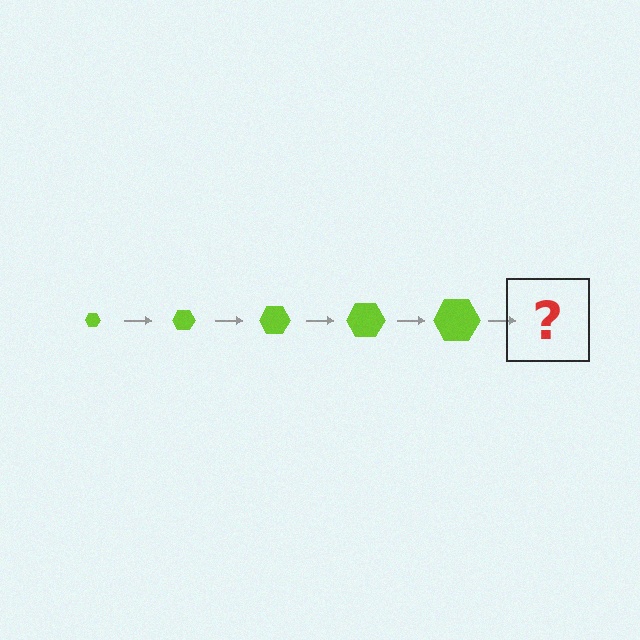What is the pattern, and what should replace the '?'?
The pattern is that the hexagon gets progressively larger each step. The '?' should be a lime hexagon, larger than the previous one.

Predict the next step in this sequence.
The next step is a lime hexagon, larger than the previous one.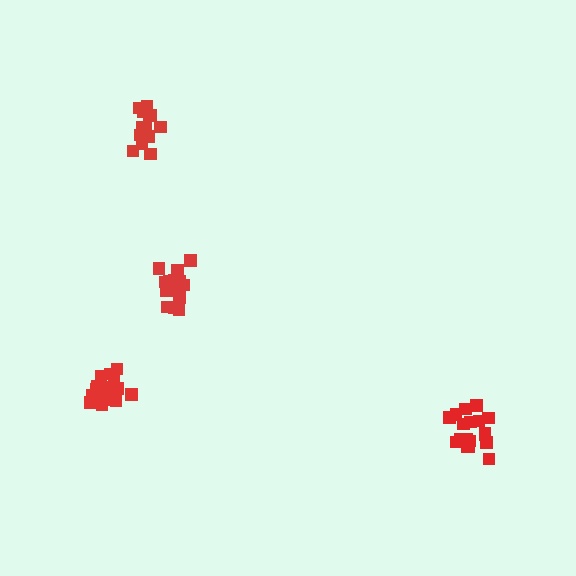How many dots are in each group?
Group 1: 17 dots, Group 2: 18 dots, Group 3: 14 dots, Group 4: 15 dots (64 total).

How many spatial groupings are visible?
There are 4 spatial groupings.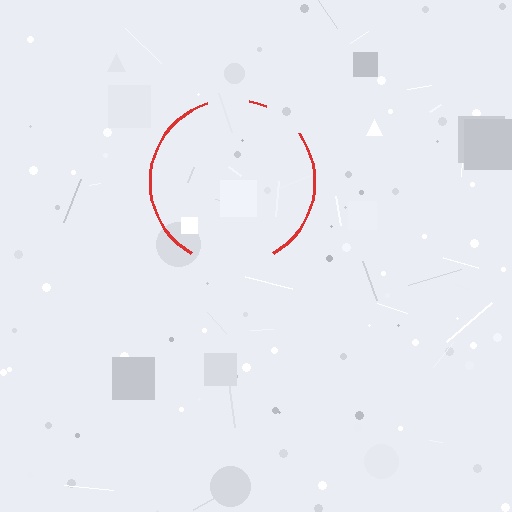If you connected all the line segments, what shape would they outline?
They would outline a circle.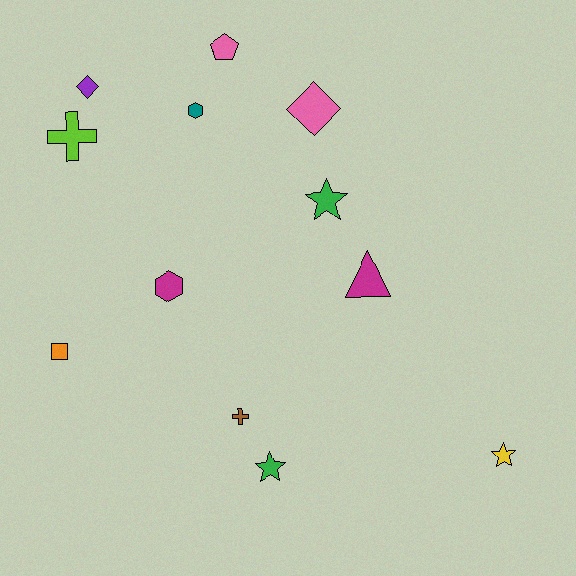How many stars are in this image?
There are 3 stars.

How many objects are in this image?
There are 12 objects.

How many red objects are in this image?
There are no red objects.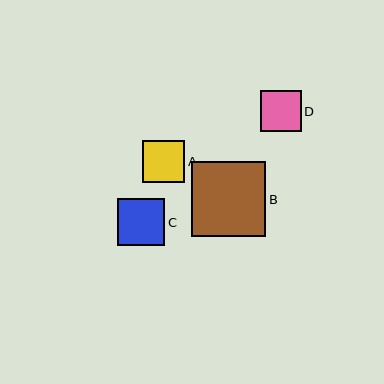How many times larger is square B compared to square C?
Square B is approximately 1.6 times the size of square C.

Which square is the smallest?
Square D is the smallest with a size of approximately 41 pixels.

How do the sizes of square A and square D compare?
Square A and square D are approximately the same size.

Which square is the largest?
Square B is the largest with a size of approximately 75 pixels.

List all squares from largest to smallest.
From largest to smallest: B, C, A, D.